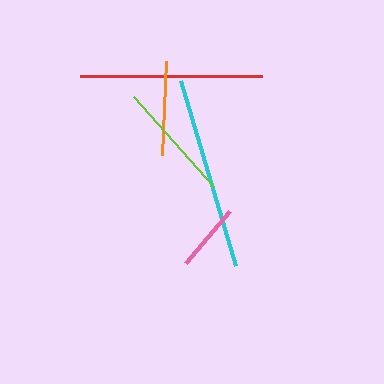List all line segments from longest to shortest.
From longest to shortest: cyan, red, lime, orange, pink.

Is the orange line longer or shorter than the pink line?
The orange line is longer than the pink line.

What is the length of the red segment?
The red segment is approximately 181 pixels long.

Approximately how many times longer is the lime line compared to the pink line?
The lime line is approximately 1.8 times the length of the pink line.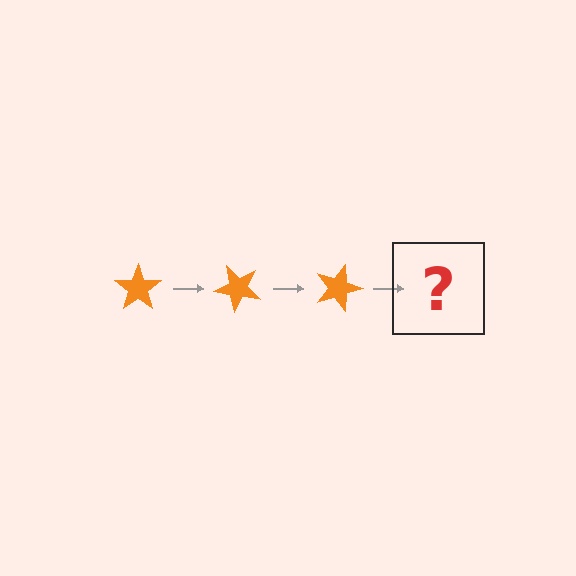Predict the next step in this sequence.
The next step is an orange star rotated 135 degrees.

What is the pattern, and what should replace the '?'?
The pattern is that the star rotates 45 degrees each step. The '?' should be an orange star rotated 135 degrees.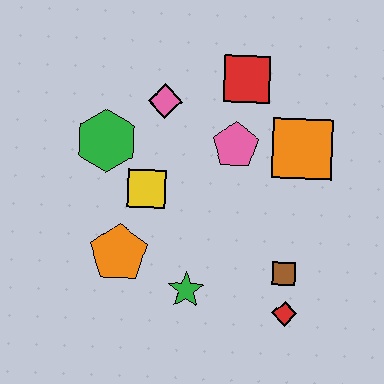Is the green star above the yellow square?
No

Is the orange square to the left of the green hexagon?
No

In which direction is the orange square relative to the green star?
The orange square is above the green star.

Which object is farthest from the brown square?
The green hexagon is farthest from the brown square.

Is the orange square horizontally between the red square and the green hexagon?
No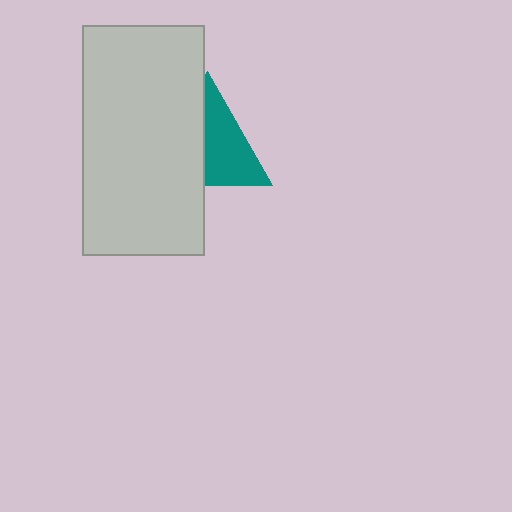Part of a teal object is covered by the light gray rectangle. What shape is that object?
It is a triangle.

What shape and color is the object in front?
The object in front is a light gray rectangle.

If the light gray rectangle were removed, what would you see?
You would see the complete teal triangle.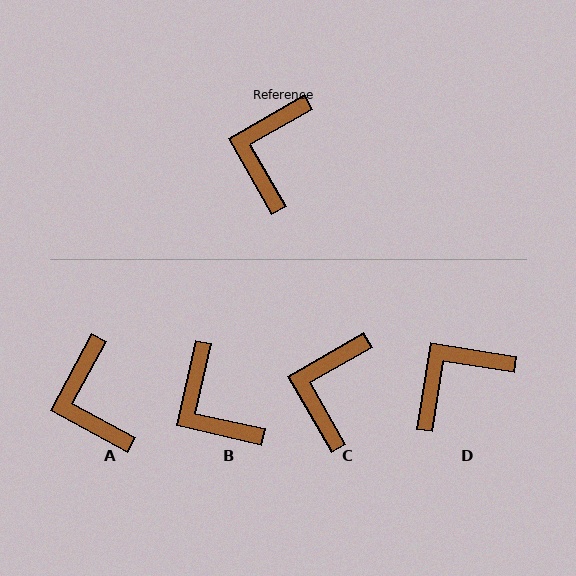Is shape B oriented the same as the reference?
No, it is off by about 48 degrees.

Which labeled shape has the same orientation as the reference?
C.